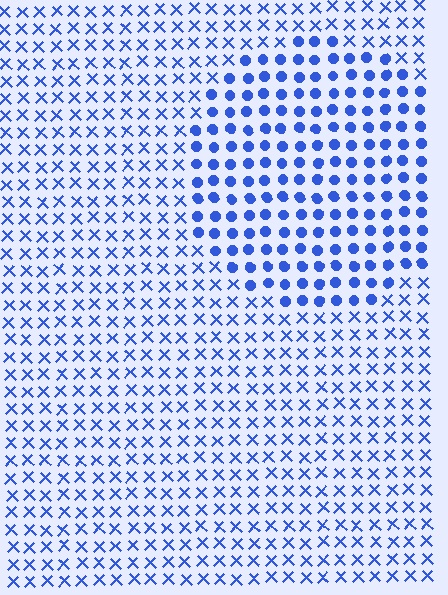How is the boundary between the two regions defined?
The boundary is defined by a change in element shape: circles inside vs. X marks outside. All elements share the same color and spacing.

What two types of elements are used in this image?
The image uses circles inside the circle region and X marks outside it.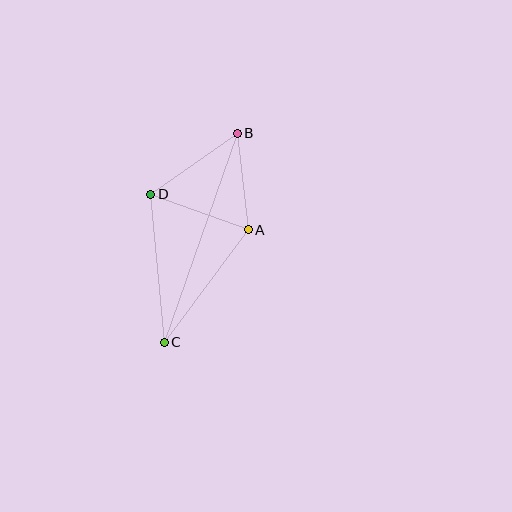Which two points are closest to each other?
Points A and B are closest to each other.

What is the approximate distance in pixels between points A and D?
The distance between A and D is approximately 104 pixels.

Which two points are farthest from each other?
Points B and C are farthest from each other.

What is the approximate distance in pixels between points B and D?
The distance between B and D is approximately 106 pixels.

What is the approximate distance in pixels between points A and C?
The distance between A and C is approximately 140 pixels.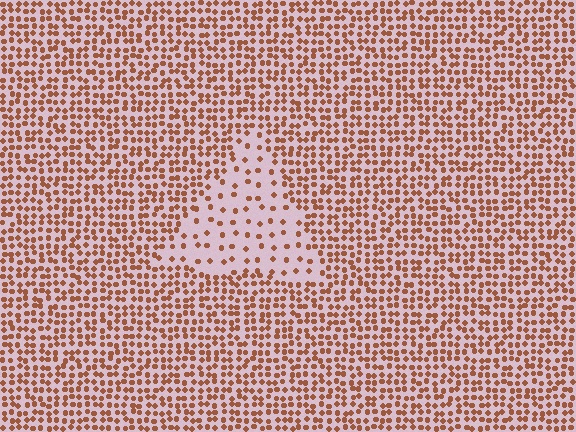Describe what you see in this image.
The image contains small brown elements arranged at two different densities. A triangle-shaped region is visible where the elements are less densely packed than the surrounding area.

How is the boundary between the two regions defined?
The boundary is defined by a change in element density (approximately 2.8x ratio). All elements are the same color, size, and shape.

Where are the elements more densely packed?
The elements are more densely packed outside the triangle boundary.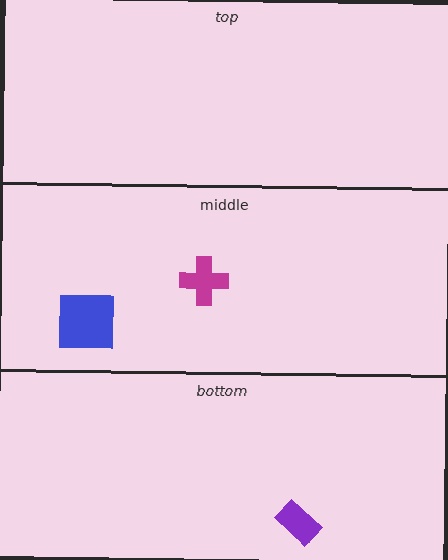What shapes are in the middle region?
The blue square, the magenta cross.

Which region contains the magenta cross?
The middle region.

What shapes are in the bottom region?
The purple rectangle.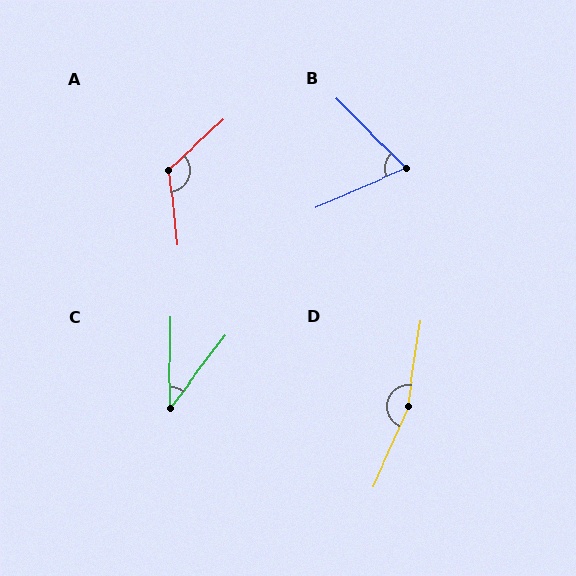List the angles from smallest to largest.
C (37°), B (68°), A (127°), D (165°).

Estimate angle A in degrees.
Approximately 127 degrees.